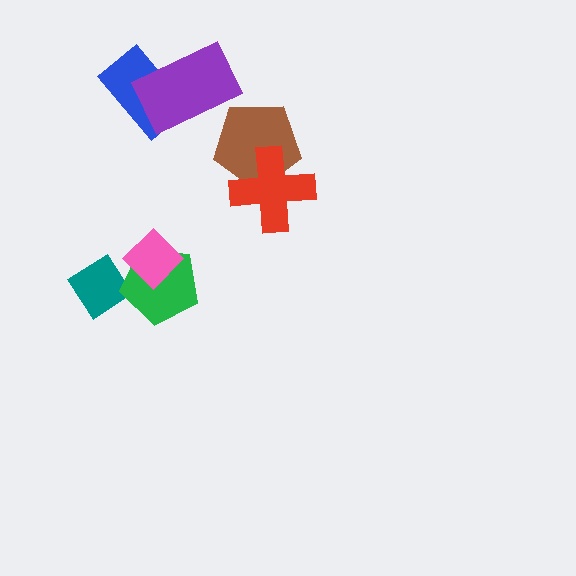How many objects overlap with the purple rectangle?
1 object overlaps with the purple rectangle.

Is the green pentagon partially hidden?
Yes, it is partially covered by another shape.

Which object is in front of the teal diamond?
The green pentagon is in front of the teal diamond.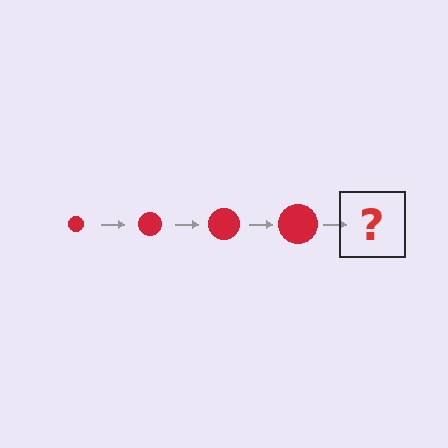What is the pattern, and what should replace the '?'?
The pattern is that the circle gets progressively larger each step. The '?' should be a red circle, larger than the previous one.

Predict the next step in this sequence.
The next step is a red circle, larger than the previous one.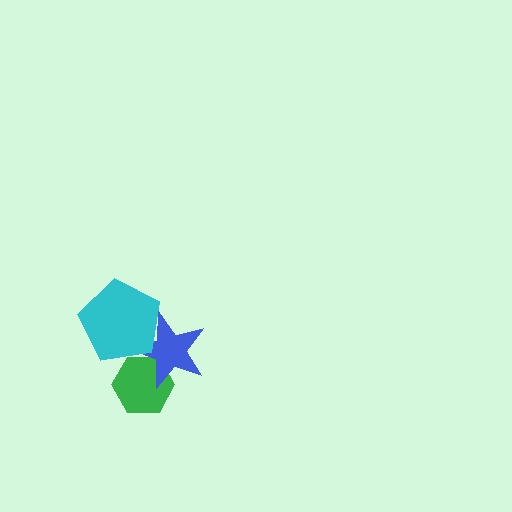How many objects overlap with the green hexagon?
2 objects overlap with the green hexagon.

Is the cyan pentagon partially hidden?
No, no other shape covers it.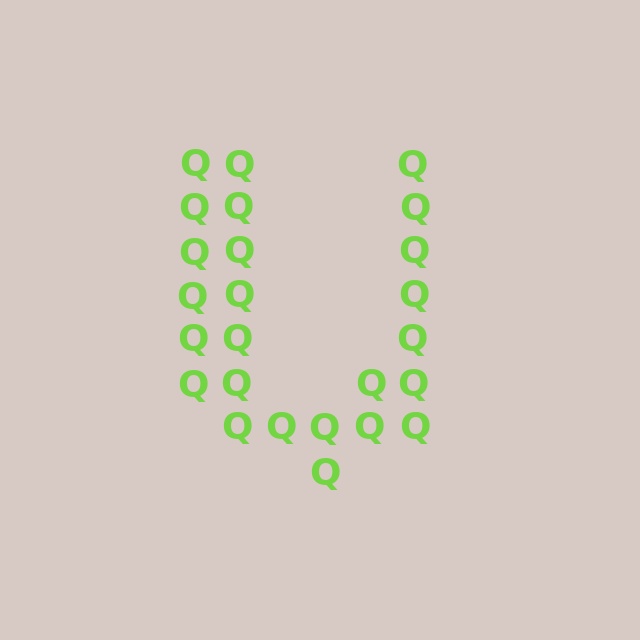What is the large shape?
The large shape is the letter U.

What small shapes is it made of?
It is made of small letter Q's.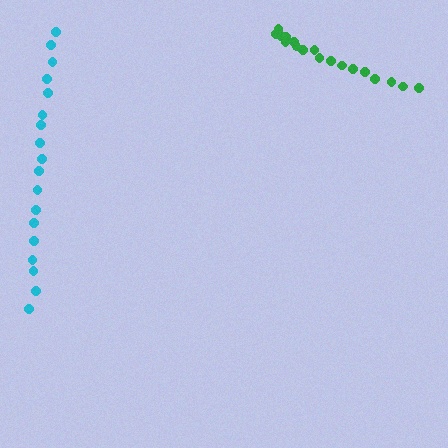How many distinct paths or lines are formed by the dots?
There are 2 distinct paths.